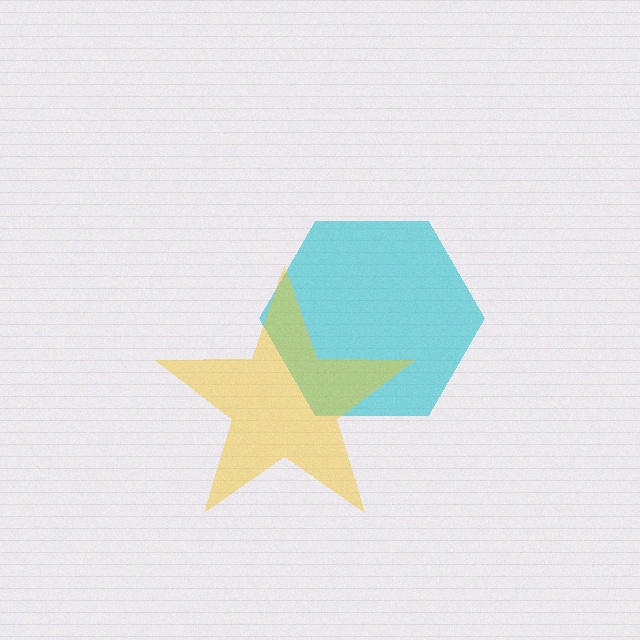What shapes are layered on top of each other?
The layered shapes are: a cyan hexagon, a yellow star.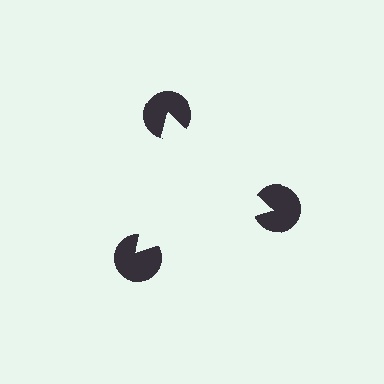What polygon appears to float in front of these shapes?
An illusory triangle — its edges are inferred from the aligned wedge cuts in the pac-man discs, not physically drawn.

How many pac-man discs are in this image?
There are 3 — one at each vertex of the illusory triangle.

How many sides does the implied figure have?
3 sides.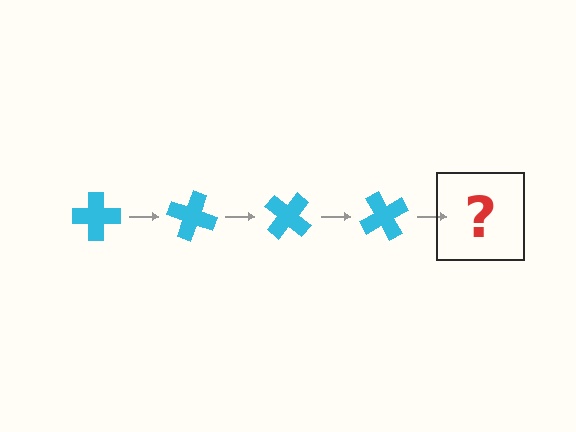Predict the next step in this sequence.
The next step is a cyan cross rotated 80 degrees.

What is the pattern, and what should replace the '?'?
The pattern is that the cross rotates 20 degrees each step. The '?' should be a cyan cross rotated 80 degrees.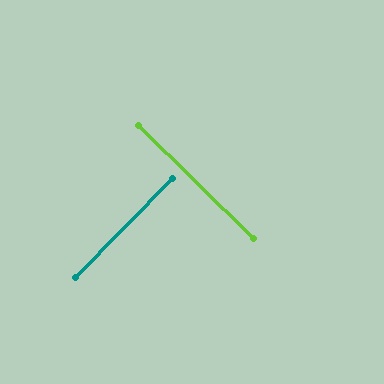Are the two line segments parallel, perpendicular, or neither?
Perpendicular — they meet at approximately 90°.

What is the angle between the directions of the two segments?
Approximately 90 degrees.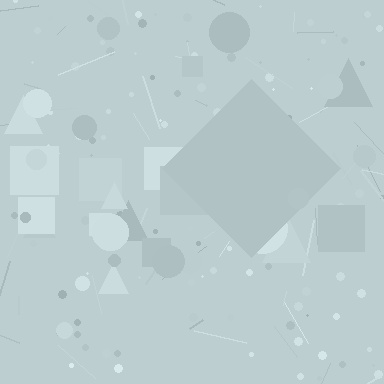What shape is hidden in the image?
A diamond is hidden in the image.